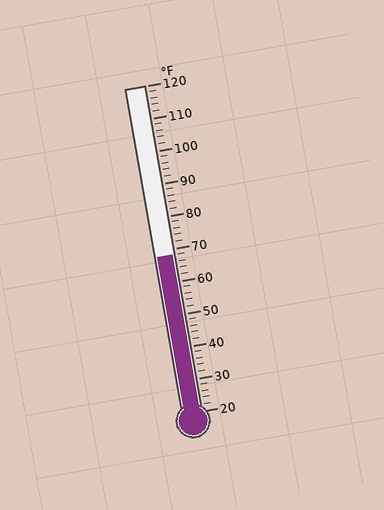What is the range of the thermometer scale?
The thermometer scale ranges from 20°F to 120°F.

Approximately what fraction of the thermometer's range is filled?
The thermometer is filled to approximately 50% of its range.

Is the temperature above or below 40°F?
The temperature is above 40°F.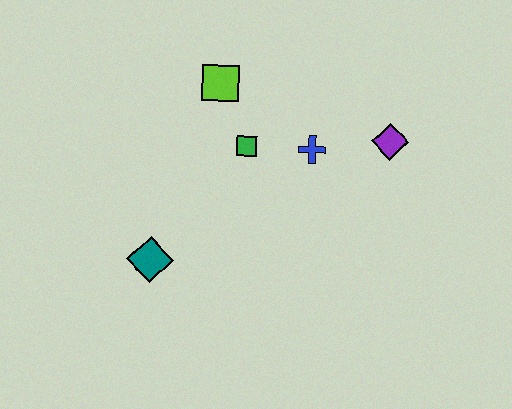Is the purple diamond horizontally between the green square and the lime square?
No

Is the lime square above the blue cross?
Yes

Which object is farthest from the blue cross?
The teal diamond is farthest from the blue cross.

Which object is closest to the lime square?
The green square is closest to the lime square.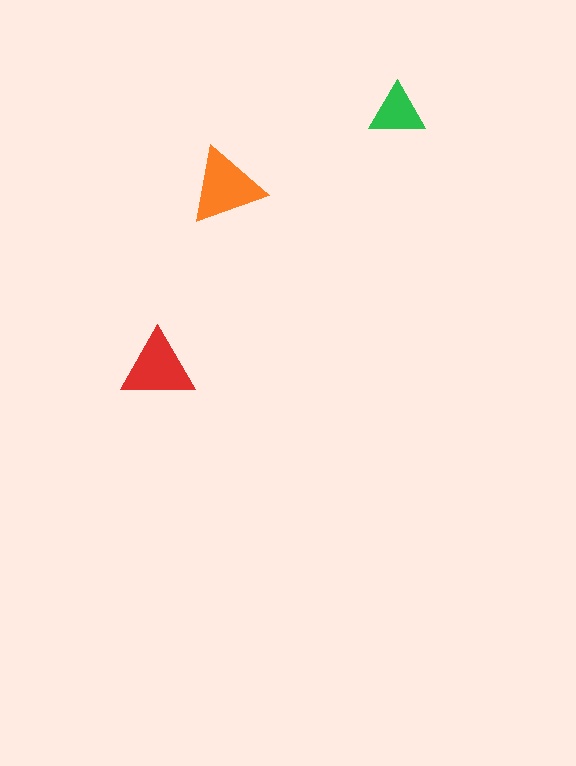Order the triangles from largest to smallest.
the orange one, the red one, the green one.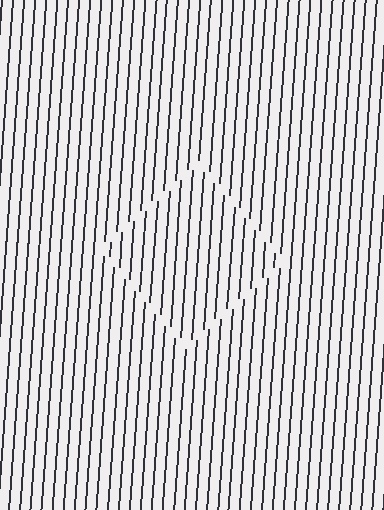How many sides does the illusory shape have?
4 sides — the line-ends trace a square.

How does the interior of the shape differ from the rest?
The interior of the shape contains the same grating, shifted by half a period — the contour is defined by the phase discontinuity where line-ends from the inner and outer gratings abut.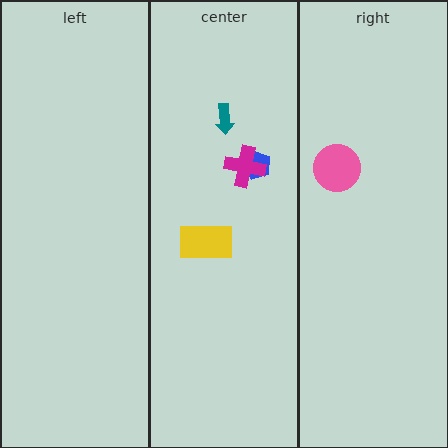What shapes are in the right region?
The pink circle.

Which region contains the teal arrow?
The center region.